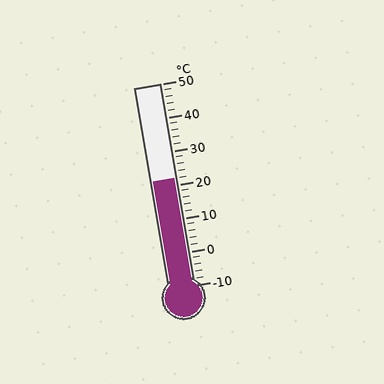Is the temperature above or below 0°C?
The temperature is above 0°C.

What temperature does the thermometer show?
The thermometer shows approximately 22°C.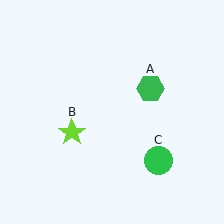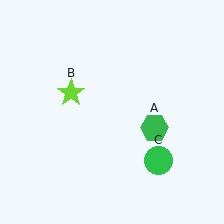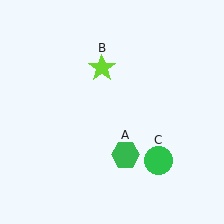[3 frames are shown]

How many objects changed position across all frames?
2 objects changed position: green hexagon (object A), lime star (object B).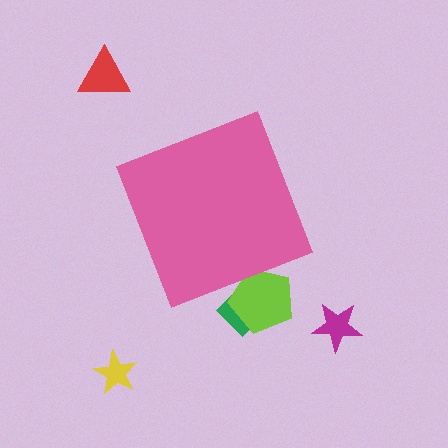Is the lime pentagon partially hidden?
Yes, the lime pentagon is partially hidden behind the pink diamond.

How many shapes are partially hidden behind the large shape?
2 shapes are partially hidden.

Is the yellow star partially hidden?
No, the yellow star is fully visible.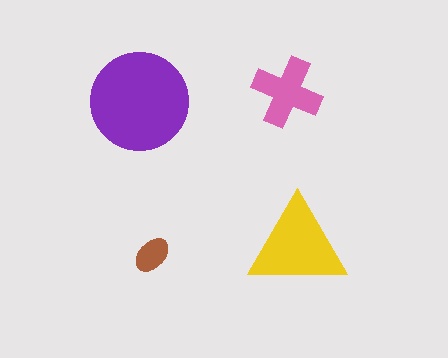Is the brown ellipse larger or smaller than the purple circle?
Smaller.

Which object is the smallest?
The brown ellipse.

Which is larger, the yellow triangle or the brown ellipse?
The yellow triangle.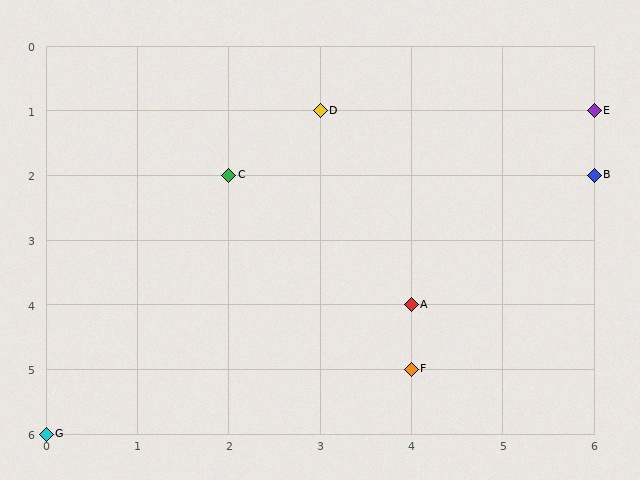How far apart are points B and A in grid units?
Points B and A are 2 columns and 2 rows apart (about 2.8 grid units diagonally).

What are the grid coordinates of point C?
Point C is at grid coordinates (2, 2).